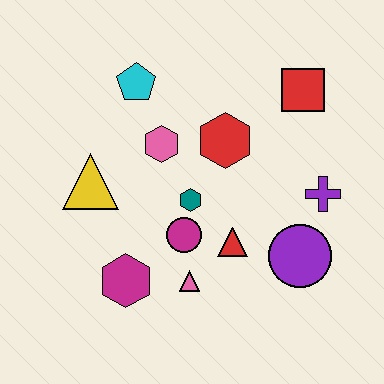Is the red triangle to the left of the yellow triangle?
No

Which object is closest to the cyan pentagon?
The pink hexagon is closest to the cyan pentagon.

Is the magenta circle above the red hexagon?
No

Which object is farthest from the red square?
The magenta hexagon is farthest from the red square.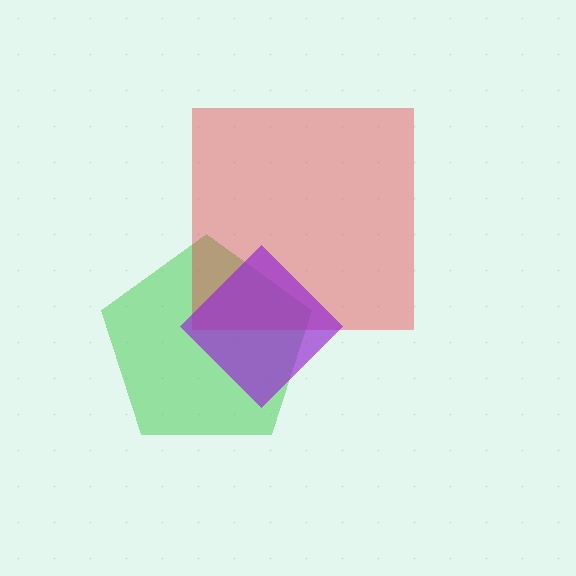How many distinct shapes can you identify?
There are 3 distinct shapes: a green pentagon, a red square, a purple diamond.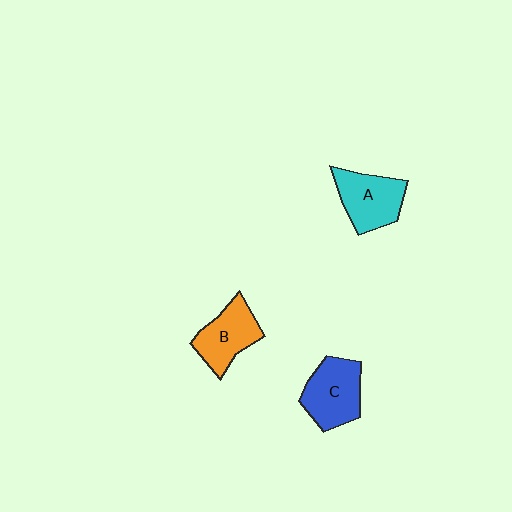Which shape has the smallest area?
Shape B (orange).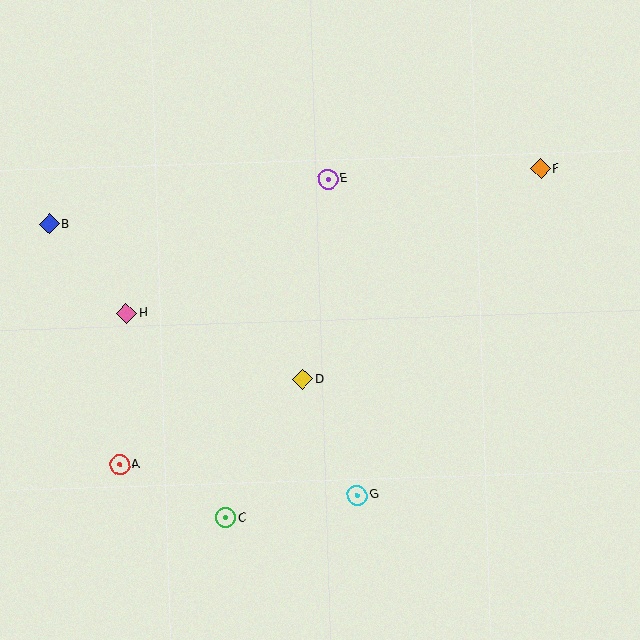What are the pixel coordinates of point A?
Point A is at (120, 465).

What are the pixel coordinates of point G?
Point G is at (357, 495).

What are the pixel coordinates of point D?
Point D is at (303, 379).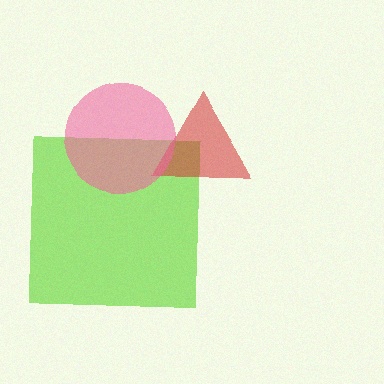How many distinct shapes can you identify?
There are 3 distinct shapes: a lime square, a red triangle, a pink circle.